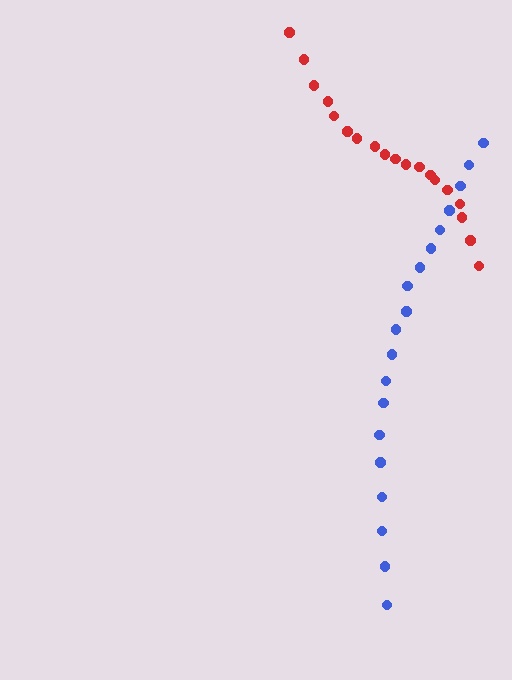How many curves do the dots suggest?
There are 2 distinct paths.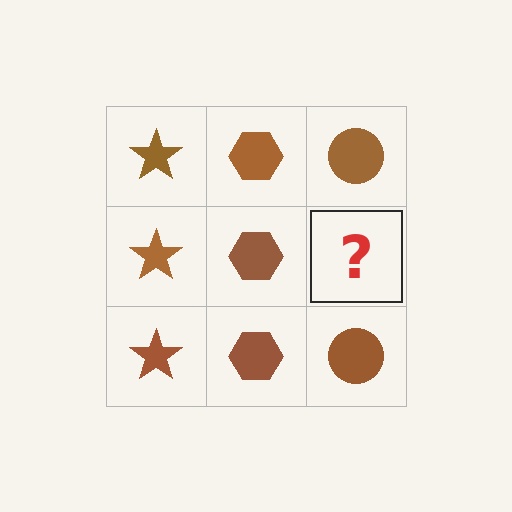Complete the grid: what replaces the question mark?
The question mark should be replaced with a brown circle.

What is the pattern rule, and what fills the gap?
The rule is that each column has a consistent shape. The gap should be filled with a brown circle.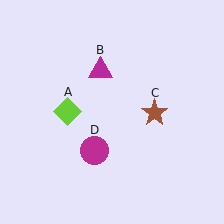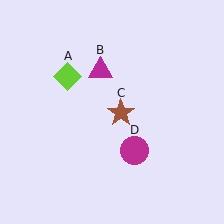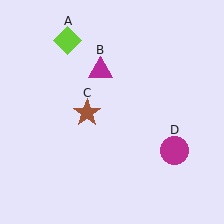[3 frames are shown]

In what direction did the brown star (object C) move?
The brown star (object C) moved left.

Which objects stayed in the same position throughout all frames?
Magenta triangle (object B) remained stationary.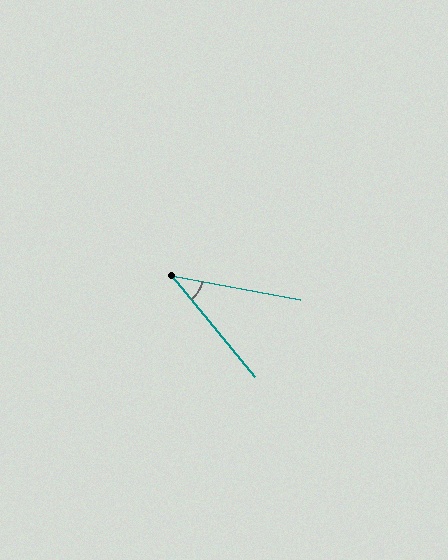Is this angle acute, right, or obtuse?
It is acute.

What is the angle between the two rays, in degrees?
Approximately 40 degrees.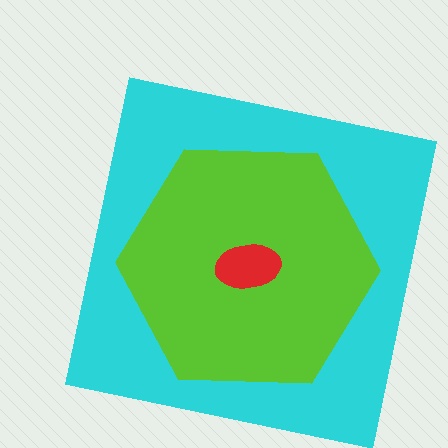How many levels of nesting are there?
3.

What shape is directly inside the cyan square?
The lime hexagon.